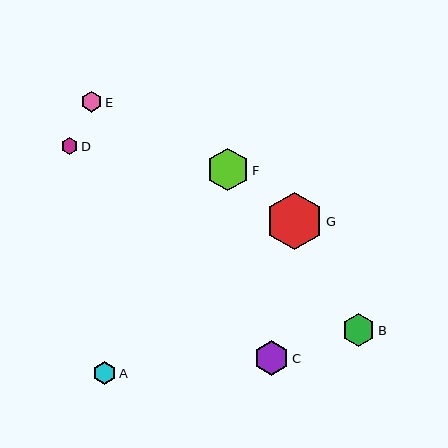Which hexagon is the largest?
Hexagon G is the largest with a size of approximately 57 pixels.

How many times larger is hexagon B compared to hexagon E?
Hexagon B is approximately 1.6 times the size of hexagon E.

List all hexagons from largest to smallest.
From largest to smallest: G, F, C, B, A, E, D.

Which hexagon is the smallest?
Hexagon D is the smallest with a size of approximately 17 pixels.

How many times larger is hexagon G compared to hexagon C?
Hexagon G is approximately 1.6 times the size of hexagon C.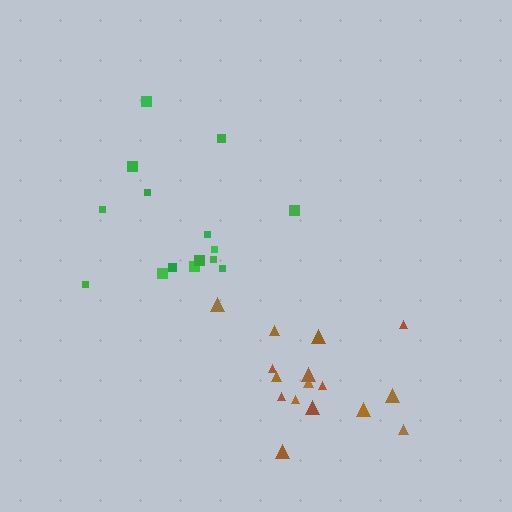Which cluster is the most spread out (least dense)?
Green.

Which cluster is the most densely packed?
Brown.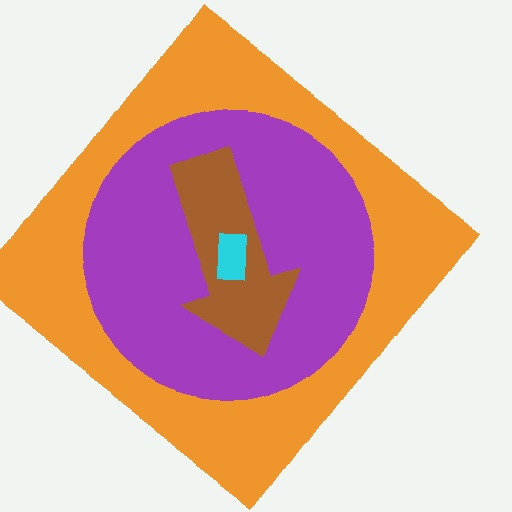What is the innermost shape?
The cyan rectangle.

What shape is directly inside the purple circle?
The brown arrow.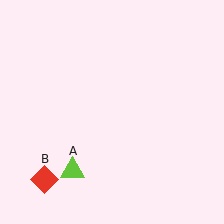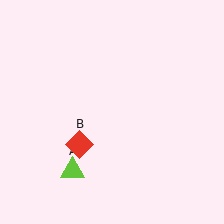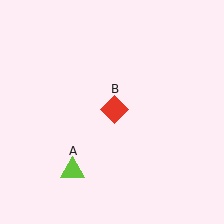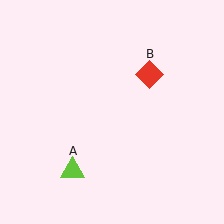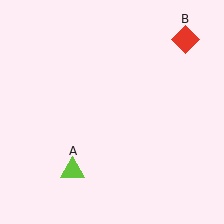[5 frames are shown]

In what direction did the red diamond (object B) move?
The red diamond (object B) moved up and to the right.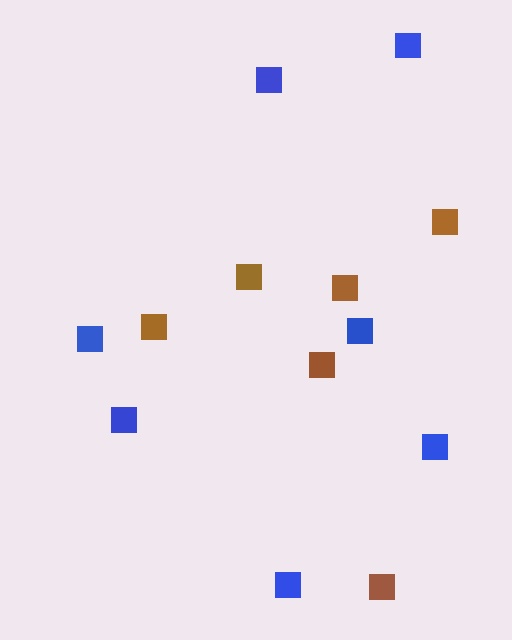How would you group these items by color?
There are 2 groups: one group of blue squares (7) and one group of brown squares (6).